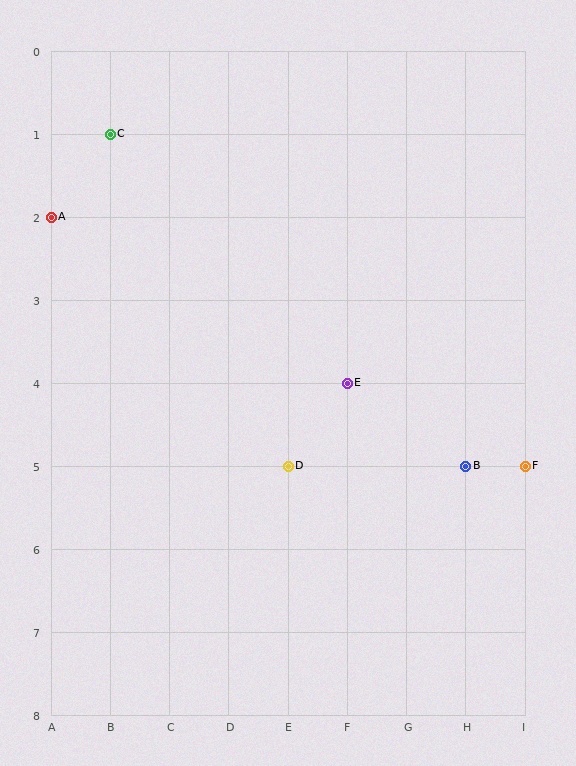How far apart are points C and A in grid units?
Points C and A are 1 column and 1 row apart (about 1.4 grid units diagonally).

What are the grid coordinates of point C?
Point C is at grid coordinates (B, 1).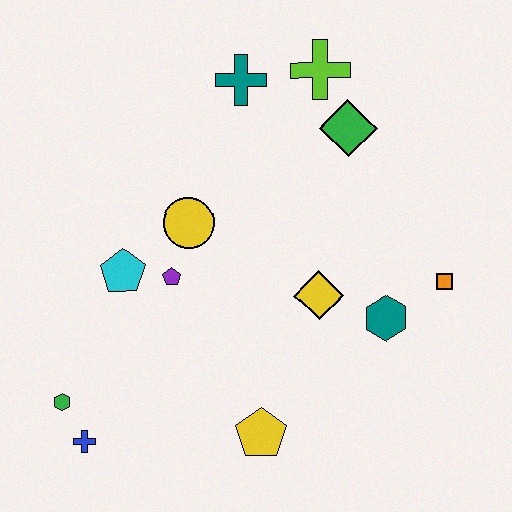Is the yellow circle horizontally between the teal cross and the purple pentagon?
Yes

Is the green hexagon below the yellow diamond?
Yes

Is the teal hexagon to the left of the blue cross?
No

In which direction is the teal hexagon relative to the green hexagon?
The teal hexagon is to the right of the green hexagon.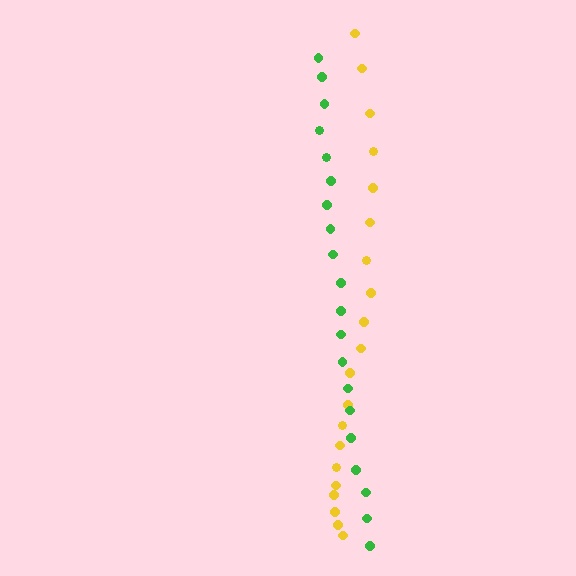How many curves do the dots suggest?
There are 2 distinct paths.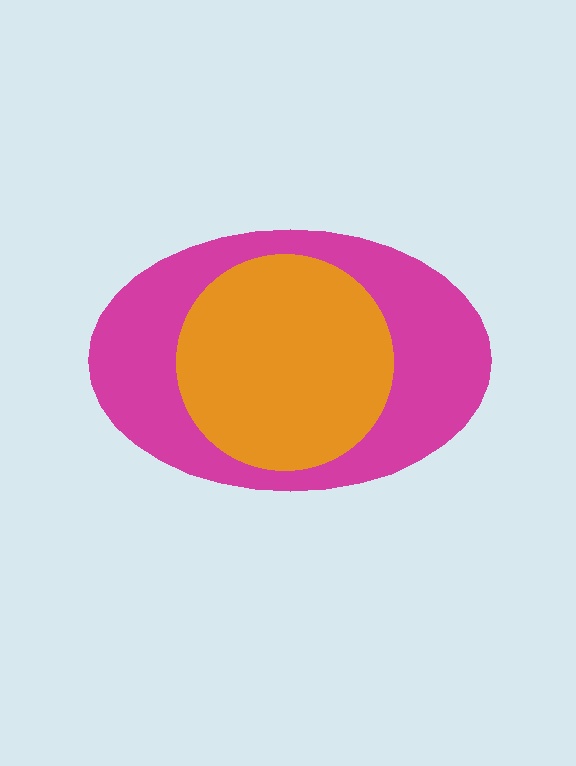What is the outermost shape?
The magenta ellipse.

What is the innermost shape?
The orange circle.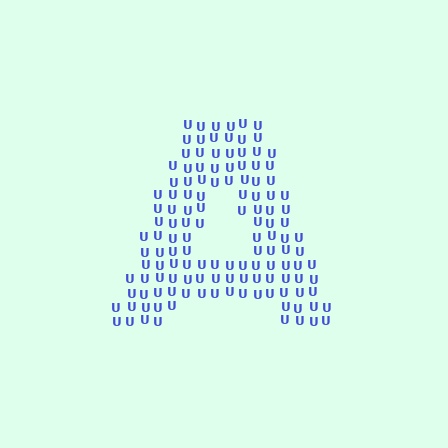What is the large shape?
The large shape is the letter A.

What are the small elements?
The small elements are letter U's.